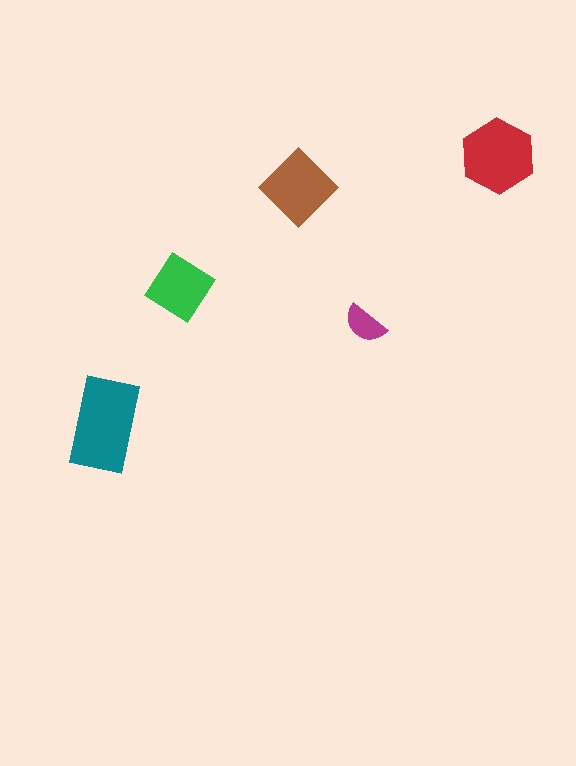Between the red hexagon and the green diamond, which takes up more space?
The red hexagon.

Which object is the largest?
The teal rectangle.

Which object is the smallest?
The magenta semicircle.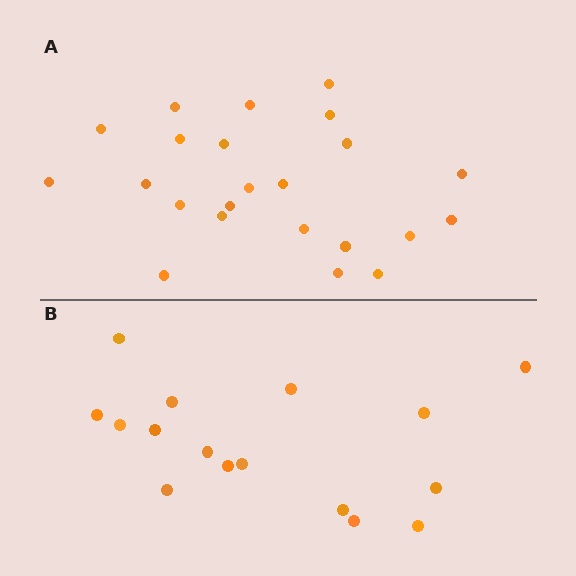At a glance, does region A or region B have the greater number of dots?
Region A (the top region) has more dots.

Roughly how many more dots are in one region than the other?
Region A has roughly 8 or so more dots than region B.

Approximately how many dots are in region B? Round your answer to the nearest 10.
About 20 dots. (The exact count is 16, which rounds to 20.)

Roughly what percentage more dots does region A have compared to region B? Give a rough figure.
About 45% more.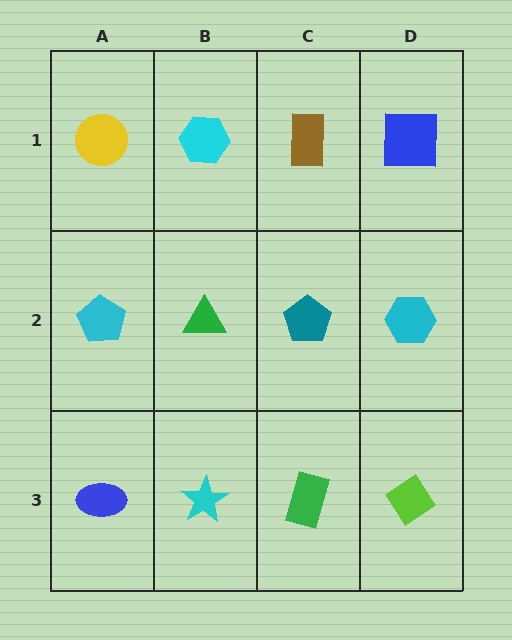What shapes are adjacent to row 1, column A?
A cyan pentagon (row 2, column A), a cyan hexagon (row 1, column B).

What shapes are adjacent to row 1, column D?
A cyan hexagon (row 2, column D), a brown rectangle (row 1, column C).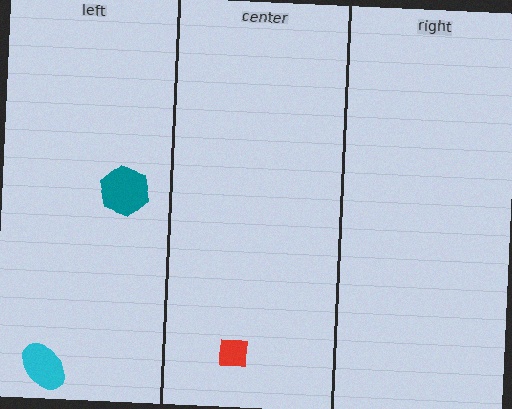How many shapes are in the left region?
2.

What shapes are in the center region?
The red square.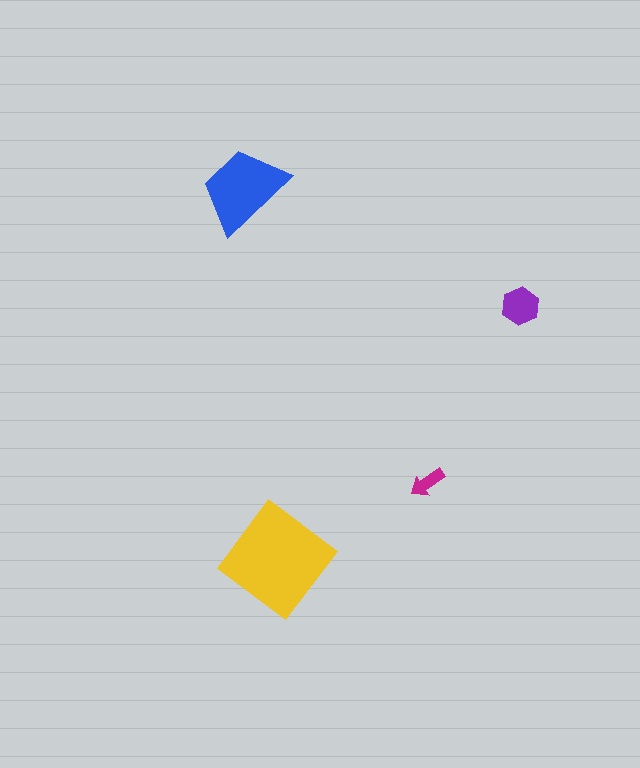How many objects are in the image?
There are 4 objects in the image.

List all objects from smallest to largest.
The magenta arrow, the purple hexagon, the blue trapezoid, the yellow diamond.